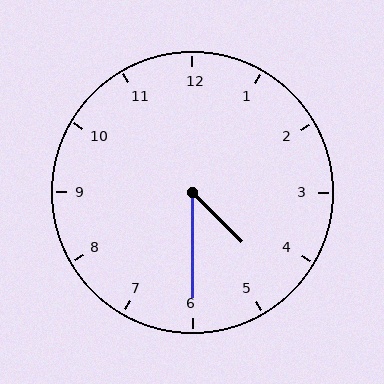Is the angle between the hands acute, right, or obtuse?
It is acute.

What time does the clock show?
4:30.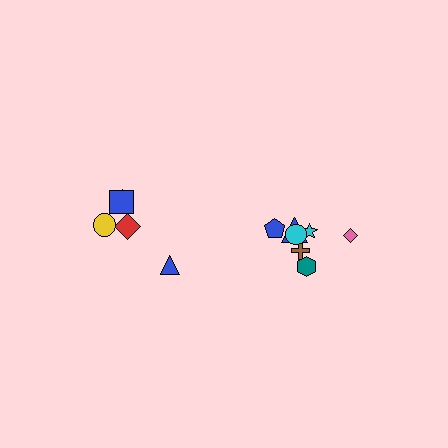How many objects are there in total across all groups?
There are 12 objects.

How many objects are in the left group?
There are 5 objects.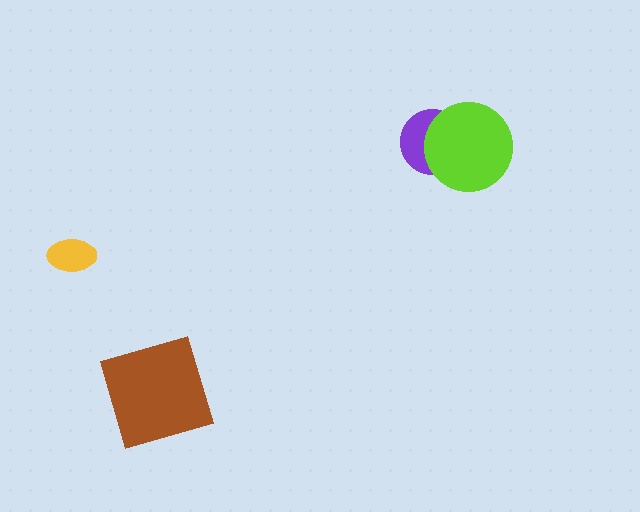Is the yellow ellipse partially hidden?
No, no other shape covers it.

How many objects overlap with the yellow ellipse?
0 objects overlap with the yellow ellipse.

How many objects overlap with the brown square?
0 objects overlap with the brown square.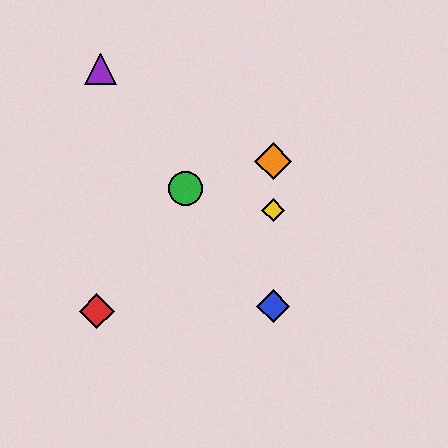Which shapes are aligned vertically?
The blue diamond, the yellow diamond, the orange diamond are aligned vertically.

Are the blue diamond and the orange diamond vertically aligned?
Yes, both are at x≈273.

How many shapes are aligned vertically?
3 shapes (the blue diamond, the yellow diamond, the orange diamond) are aligned vertically.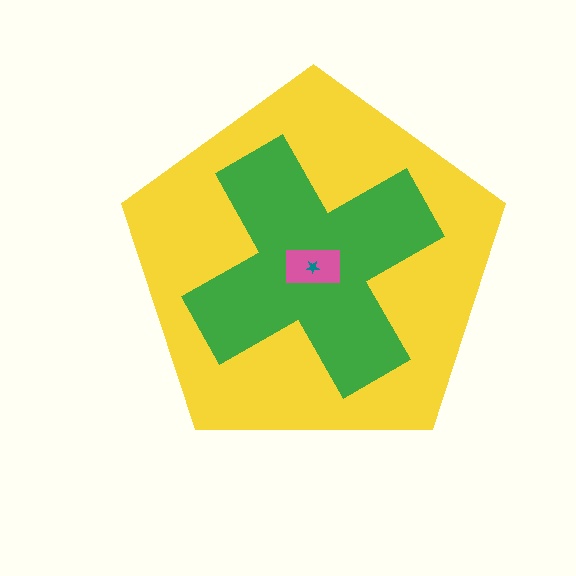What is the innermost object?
The teal star.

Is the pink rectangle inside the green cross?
Yes.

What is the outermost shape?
The yellow pentagon.